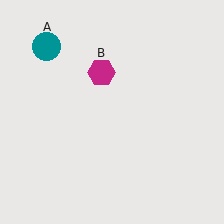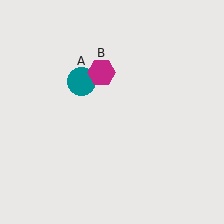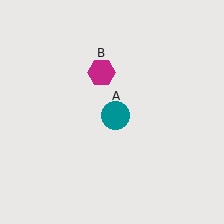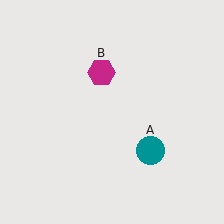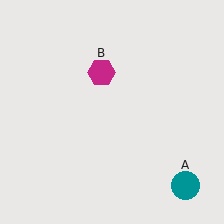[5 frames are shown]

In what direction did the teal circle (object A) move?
The teal circle (object A) moved down and to the right.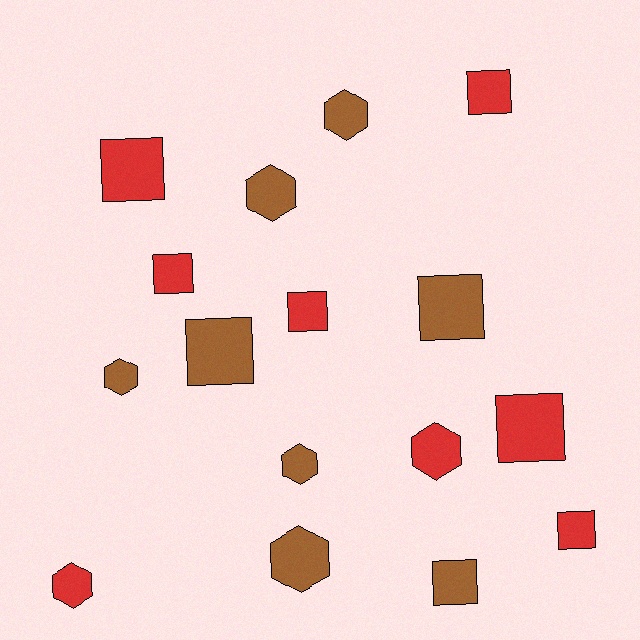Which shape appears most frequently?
Square, with 9 objects.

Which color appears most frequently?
Brown, with 8 objects.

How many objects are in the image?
There are 16 objects.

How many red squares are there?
There are 6 red squares.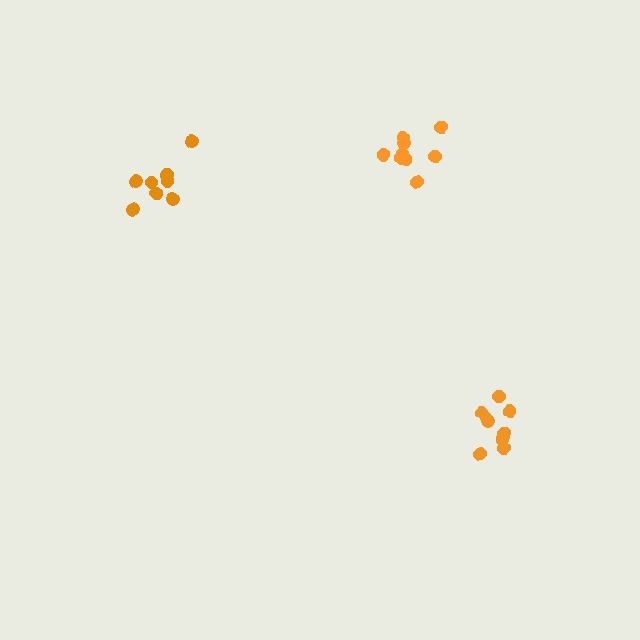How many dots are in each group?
Group 1: 8 dots, Group 2: 9 dots, Group 3: 10 dots (27 total).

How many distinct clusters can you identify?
There are 3 distinct clusters.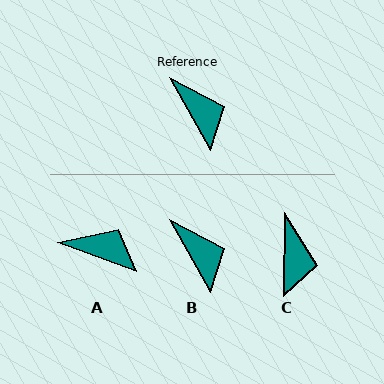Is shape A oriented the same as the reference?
No, it is off by about 40 degrees.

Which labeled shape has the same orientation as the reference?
B.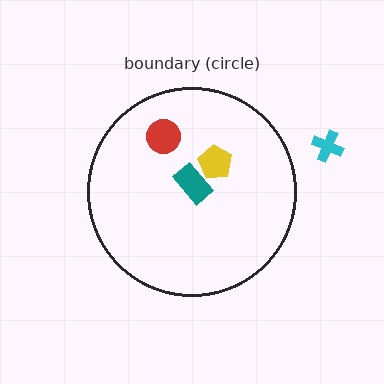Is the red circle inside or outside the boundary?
Inside.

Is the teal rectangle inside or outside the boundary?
Inside.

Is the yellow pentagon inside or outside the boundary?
Inside.